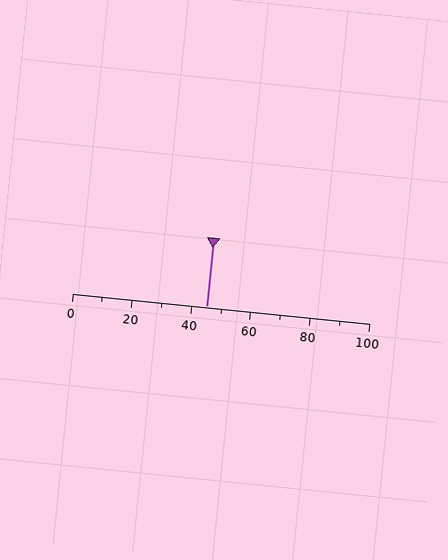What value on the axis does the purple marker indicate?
The marker indicates approximately 45.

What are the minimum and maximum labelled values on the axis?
The axis runs from 0 to 100.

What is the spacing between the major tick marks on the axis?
The major ticks are spaced 20 apart.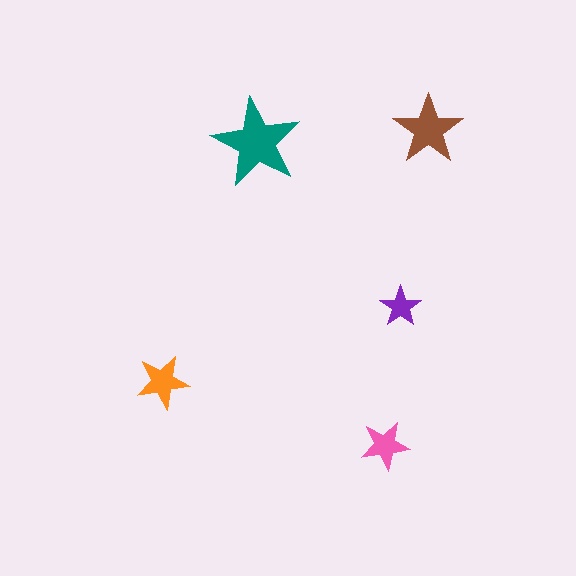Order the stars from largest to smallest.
the teal one, the brown one, the orange one, the pink one, the purple one.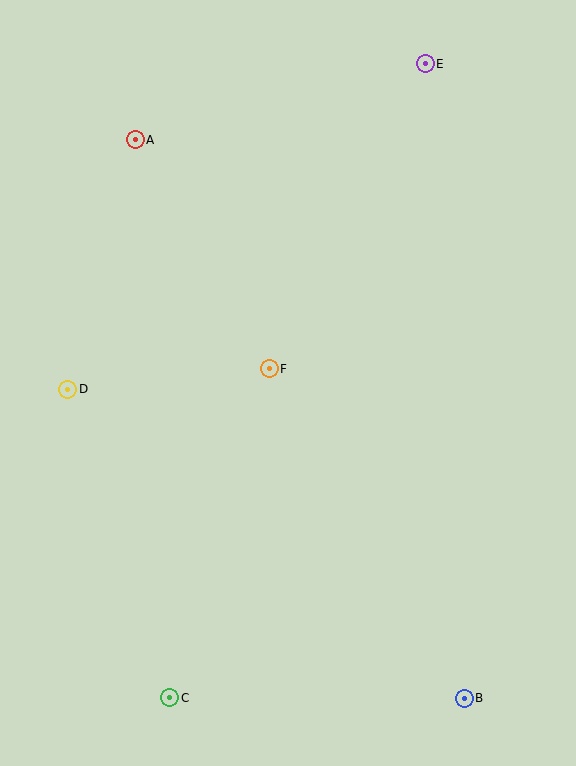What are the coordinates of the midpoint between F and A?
The midpoint between F and A is at (202, 254).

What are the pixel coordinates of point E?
Point E is at (425, 64).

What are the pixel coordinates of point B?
Point B is at (464, 698).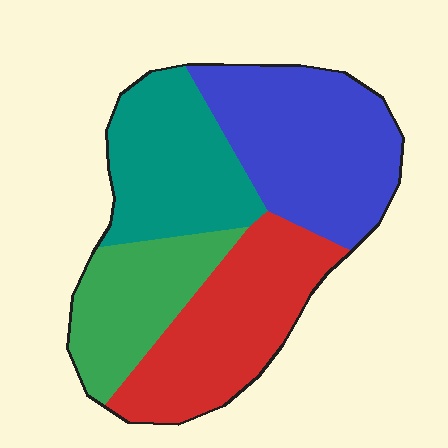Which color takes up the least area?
Green, at roughly 20%.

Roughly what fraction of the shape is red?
Red takes up between a sixth and a third of the shape.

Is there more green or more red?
Red.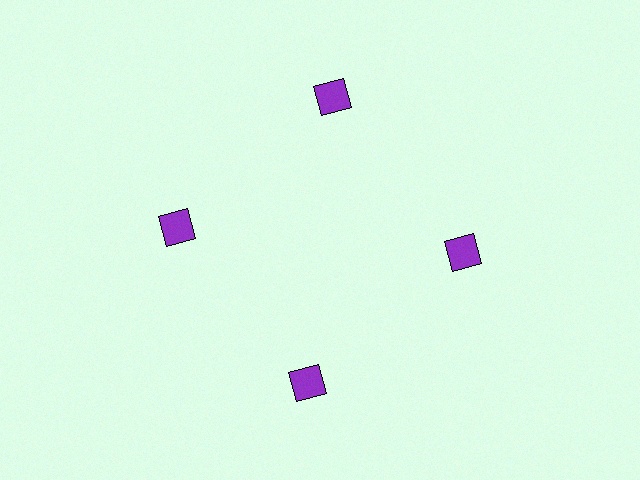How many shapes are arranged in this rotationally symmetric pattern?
There are 4 shapes, arranged in 4 groups of 1.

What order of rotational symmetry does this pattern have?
This pattern has 4-fold rotational symmetry.